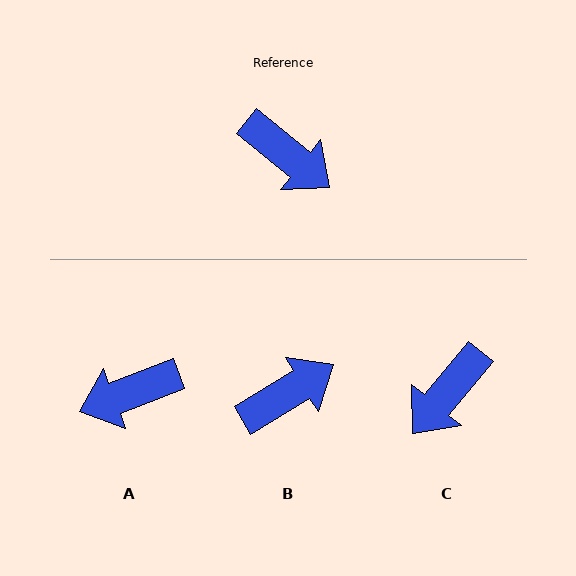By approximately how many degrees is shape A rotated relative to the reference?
Approximately 121 degrees clockwise.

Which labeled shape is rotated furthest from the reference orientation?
A, about 121 degrees away.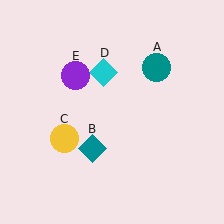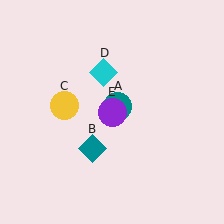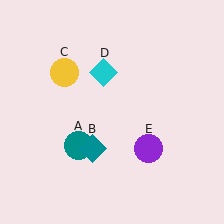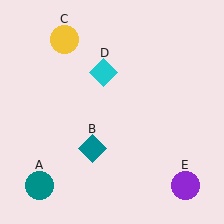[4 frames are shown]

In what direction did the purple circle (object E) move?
The purple circle (object E) moved down and to the right.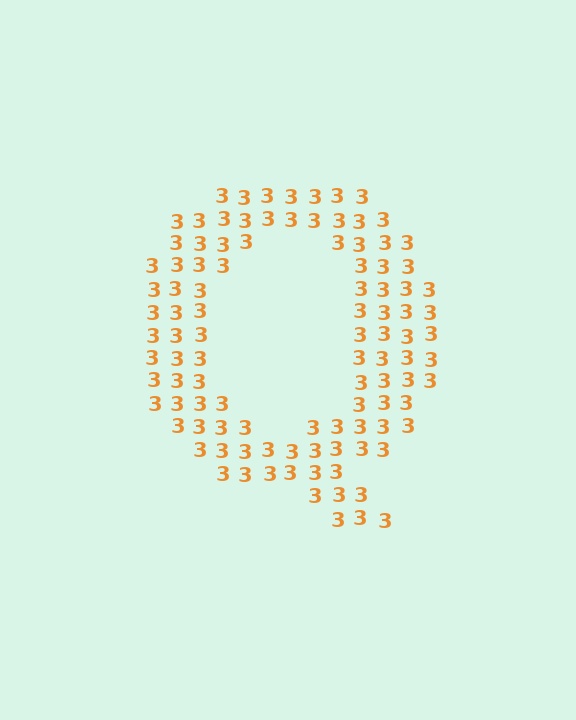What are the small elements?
The small elements are digit 3's.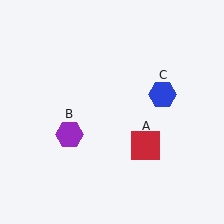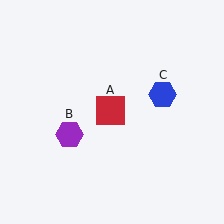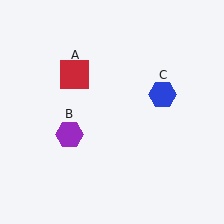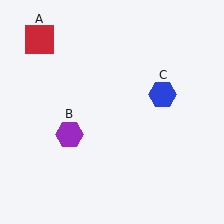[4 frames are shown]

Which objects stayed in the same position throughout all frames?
Purple hexagon (object B) and blue hexagon (object C) remained stationary.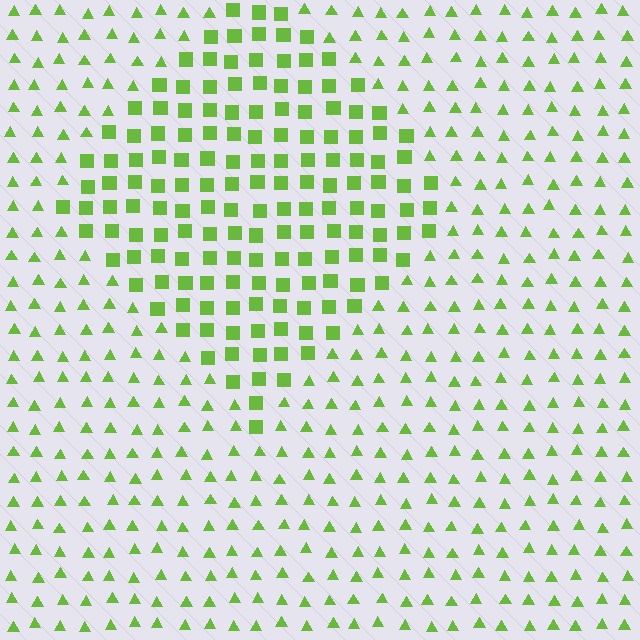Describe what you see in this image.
The image is filled with small lime elements arranged in a uniform grid. A diamond-shaped region contains squares, while the surrounding area contains triangles. The boundary is defined purely by the change in element shape.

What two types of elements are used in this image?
The image uses squares inside the diamond region and triangles outside it.